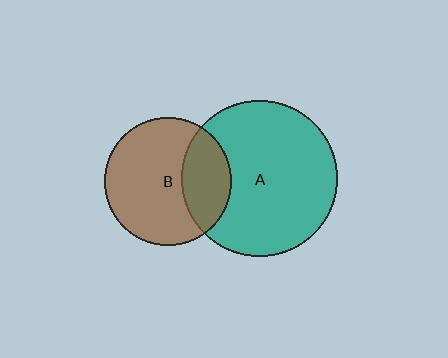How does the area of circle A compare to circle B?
Approximately 1.5 times.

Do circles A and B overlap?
Yes.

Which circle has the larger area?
Circle A (teal).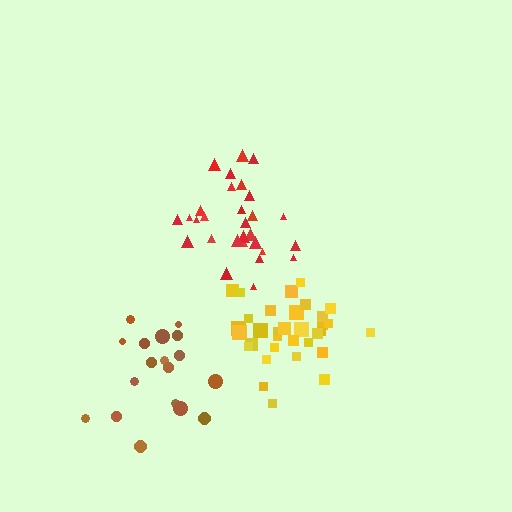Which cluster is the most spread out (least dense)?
Brown.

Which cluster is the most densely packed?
Red.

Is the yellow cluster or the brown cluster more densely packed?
Yellow.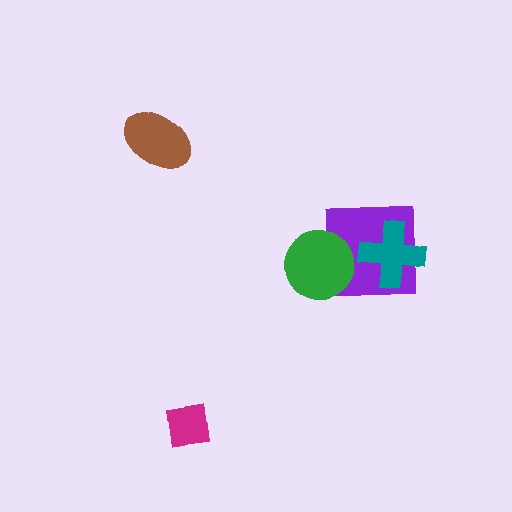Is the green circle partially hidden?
No, no other shape covers it.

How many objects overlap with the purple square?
2 objects overlap with the purple square.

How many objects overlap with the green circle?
1 object overlaps with the green circle.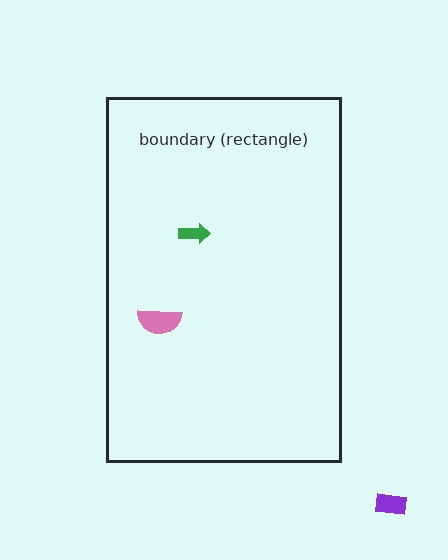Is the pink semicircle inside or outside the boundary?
Inside.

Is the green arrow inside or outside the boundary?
Inside.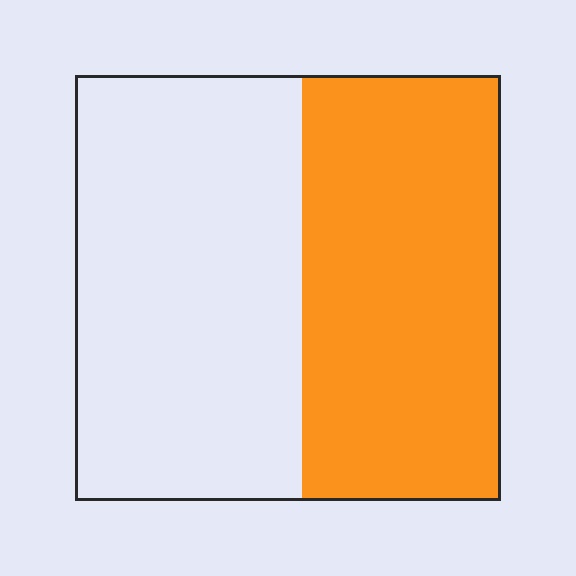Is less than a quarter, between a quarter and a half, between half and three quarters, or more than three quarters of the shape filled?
Between a quarter and a half.